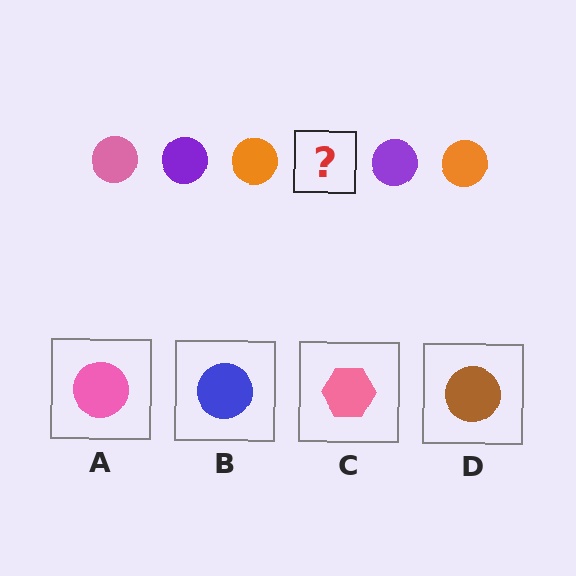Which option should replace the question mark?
Option A.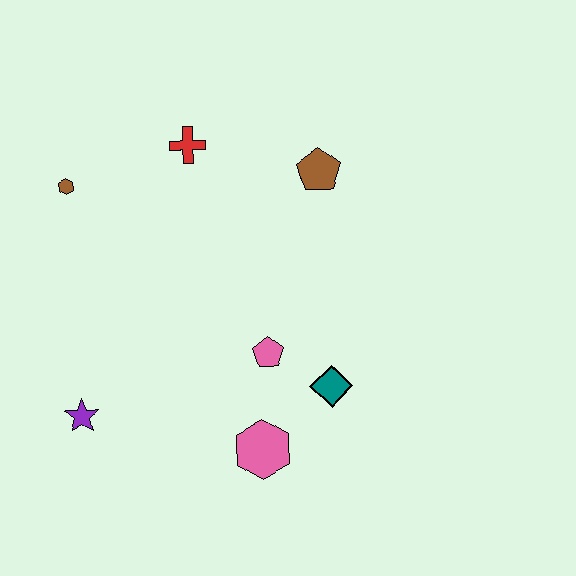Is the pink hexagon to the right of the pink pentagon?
No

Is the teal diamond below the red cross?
Yes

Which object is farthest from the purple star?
The brown pentagon is farthest from the purple star.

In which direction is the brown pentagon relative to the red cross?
The brown pentagon is to the right of the red cross.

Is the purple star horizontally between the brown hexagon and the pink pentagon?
Yes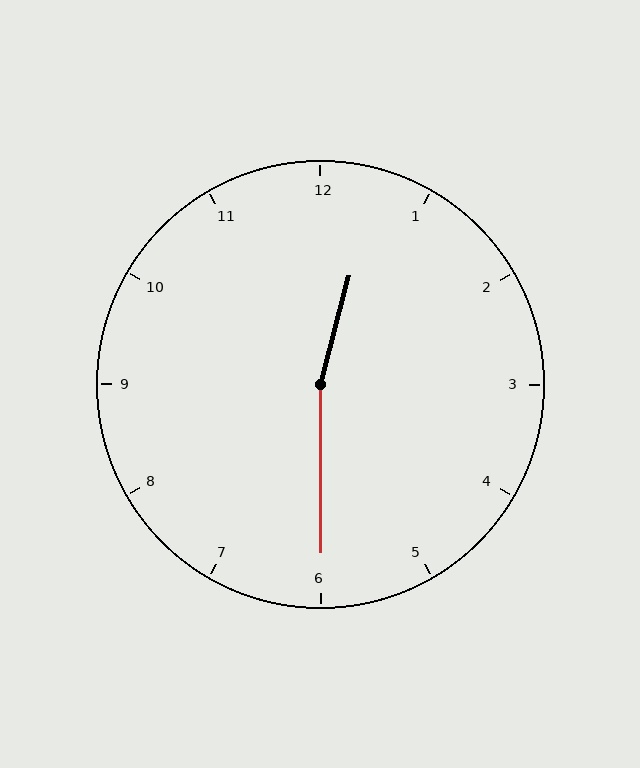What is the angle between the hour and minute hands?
Approximately 165 degrees.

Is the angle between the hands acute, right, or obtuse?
It is obtuse.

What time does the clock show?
12:30.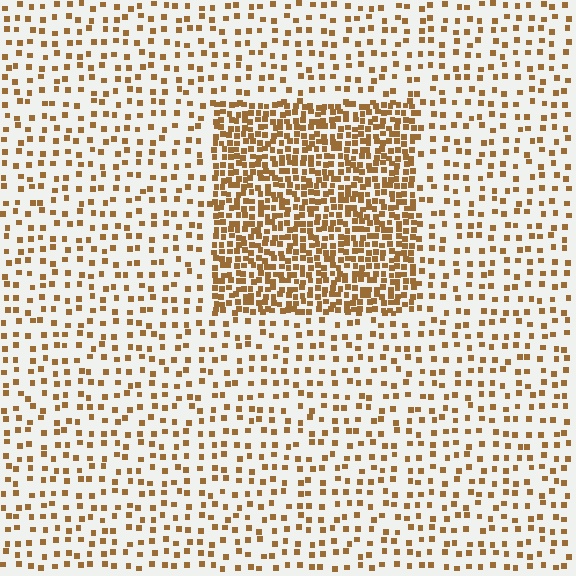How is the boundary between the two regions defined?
The boundary is defined by a change in element density (approximately 2.8x ratio). All elements are the same color, size, and shape.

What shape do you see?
I see a rectangle.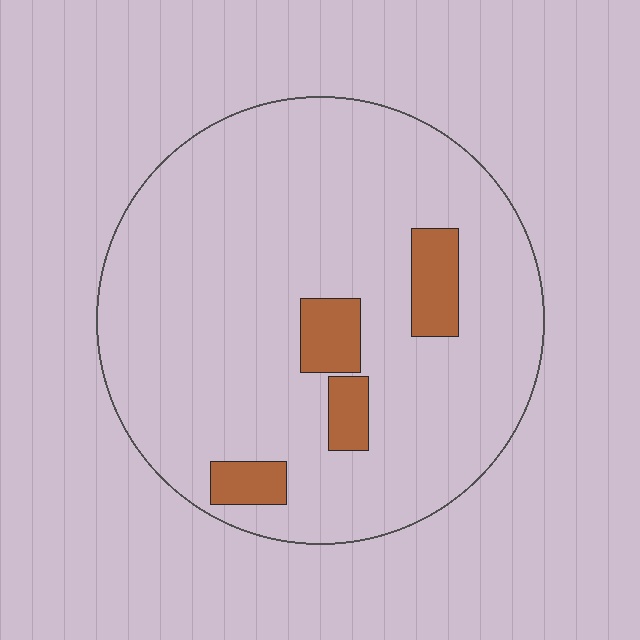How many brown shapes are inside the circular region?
4.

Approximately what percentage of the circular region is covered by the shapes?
Approximately 10%.